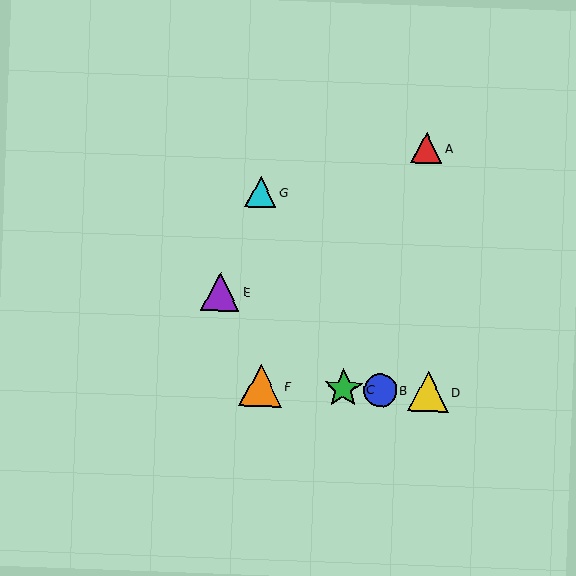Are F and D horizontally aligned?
Yes, both are at y≈386.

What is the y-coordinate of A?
Object A is at y≈148.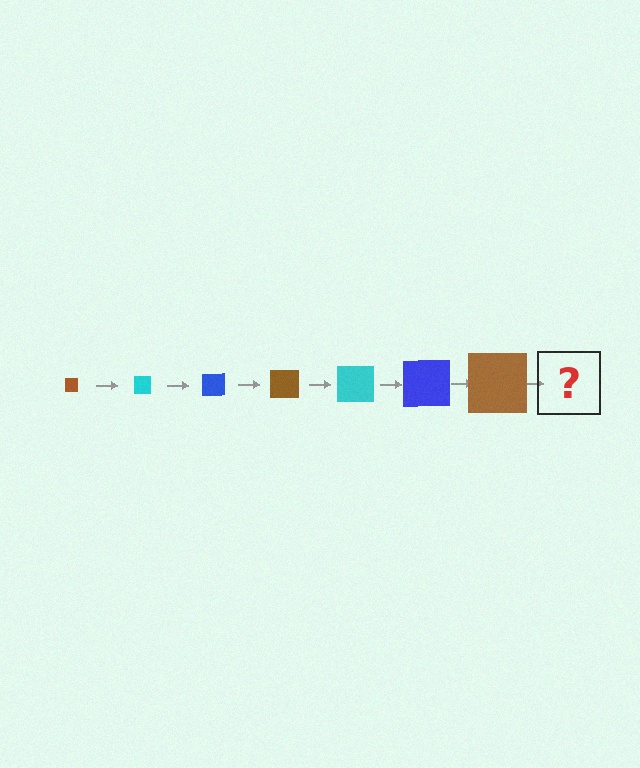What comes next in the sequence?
The next element should be a cyan square, larger than the previous one.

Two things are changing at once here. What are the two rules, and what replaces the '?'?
The two rules are that the square grows larger each step and the color cycles through brown, cyan, and blue. The '?' should be a cyan square, larger than the previous one.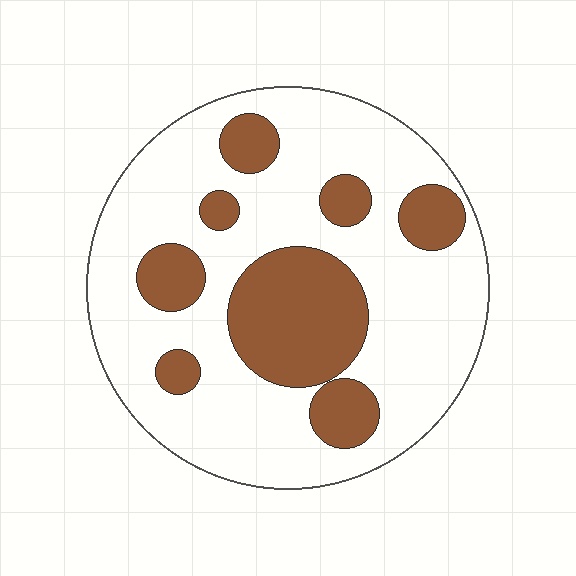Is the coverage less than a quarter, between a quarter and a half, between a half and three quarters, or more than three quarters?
Between a quarter and a half.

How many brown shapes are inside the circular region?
8.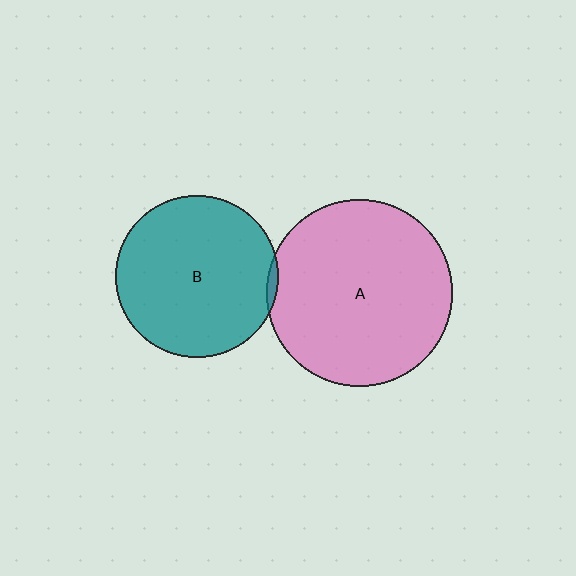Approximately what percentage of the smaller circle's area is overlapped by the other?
Approximately 5%.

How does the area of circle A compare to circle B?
Approximately 1.3 times.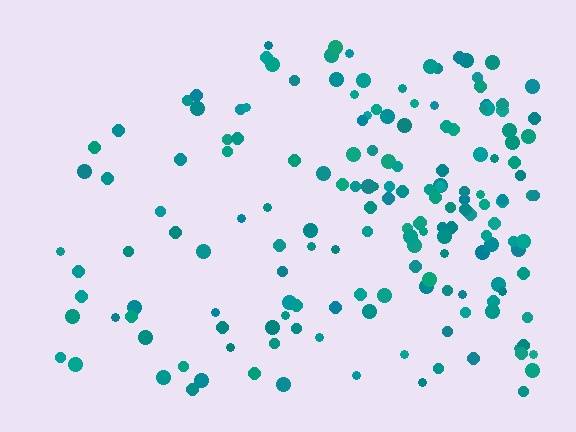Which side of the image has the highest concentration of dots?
The right.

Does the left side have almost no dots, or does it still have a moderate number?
Still a moderate number, just noticeably fewer than the right.